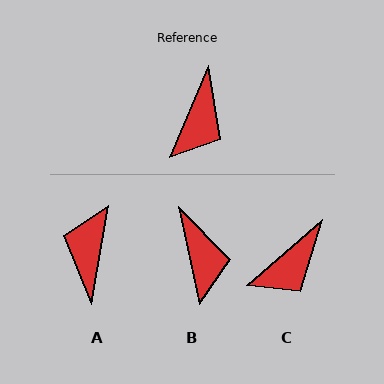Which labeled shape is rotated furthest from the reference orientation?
A, about 167 degrees away.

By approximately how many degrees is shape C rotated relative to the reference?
Approximately 27 degrees clockwise.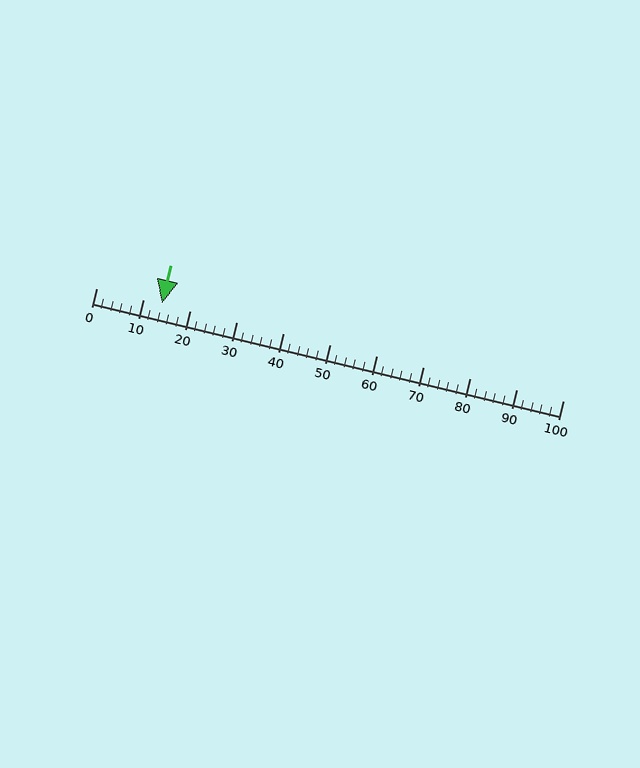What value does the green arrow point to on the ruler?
The green arrow points to approximately 14.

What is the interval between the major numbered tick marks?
The major tick marks are spaced 10 units apart.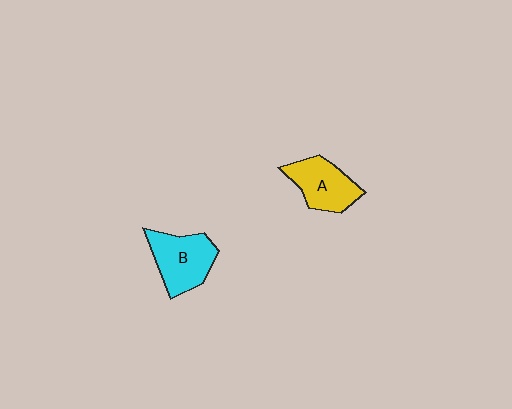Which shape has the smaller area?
Shape A (yellow).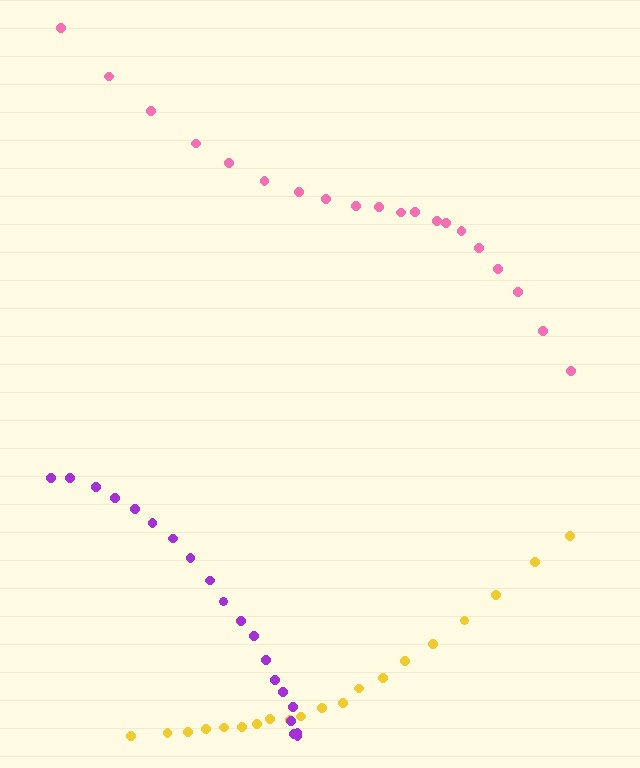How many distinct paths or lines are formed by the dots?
There are 3 distinct paths.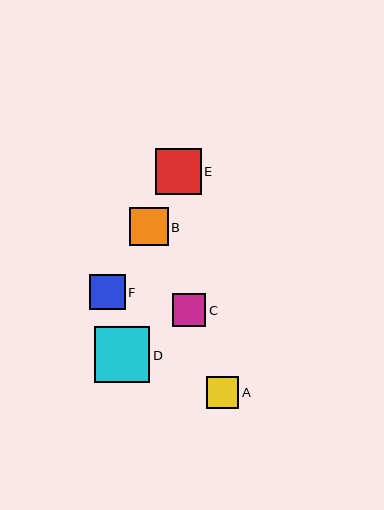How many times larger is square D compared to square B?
Square D is approximately 1.4 times the size of square B.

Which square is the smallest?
Square A is the smallest with a size of approximately 32 pixels.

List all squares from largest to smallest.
From largest to smallest: D, E, B, F, C, A.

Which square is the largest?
Square D is the largest with a size of approximately 56 pixels.